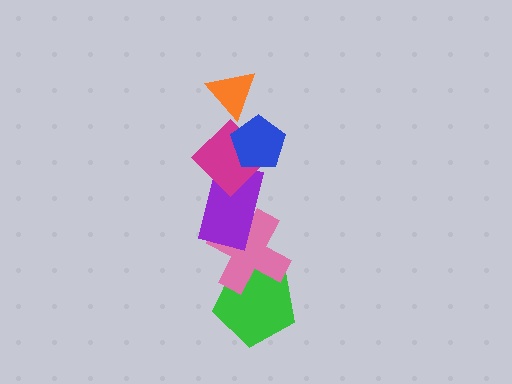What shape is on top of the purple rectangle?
The magenta diamond is on top of the purple rectangle.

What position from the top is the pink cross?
The pink cross is 5th from the top.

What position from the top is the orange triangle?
The orange triangle is 1st from the top.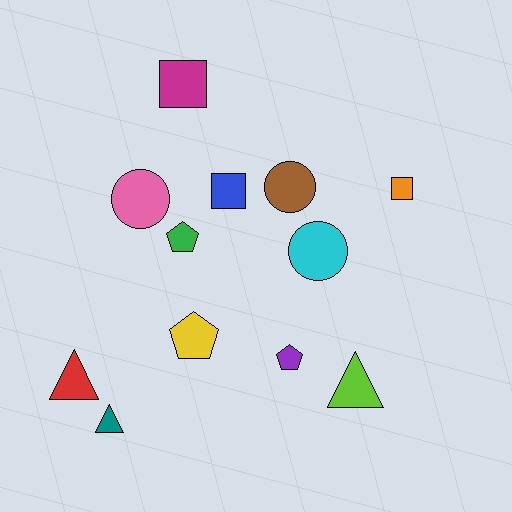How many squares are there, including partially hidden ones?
There are 3 squares.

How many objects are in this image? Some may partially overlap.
There are 12 objects.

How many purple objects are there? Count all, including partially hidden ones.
There is 1 purple object.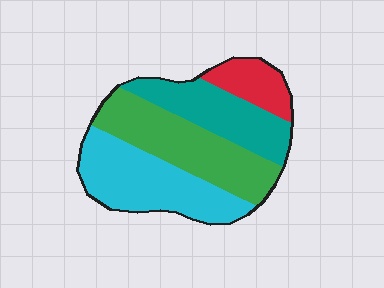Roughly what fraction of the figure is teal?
Teal covers around 25% of the figure.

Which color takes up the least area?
Red, at roughly 10%.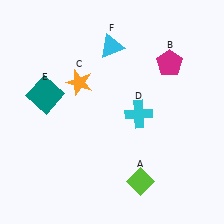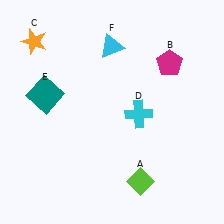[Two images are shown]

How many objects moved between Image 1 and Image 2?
1 object moved between the two images.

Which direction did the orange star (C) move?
The orange star (C) moved left.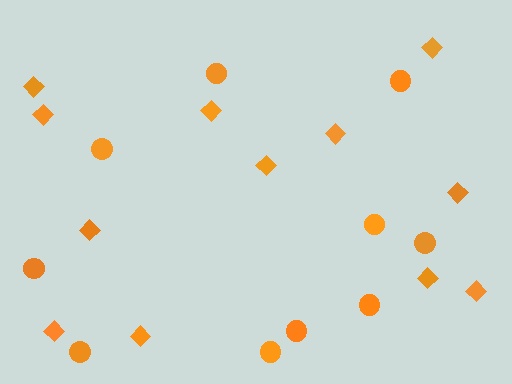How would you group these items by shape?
There are 2 groups: one group of circles (10) and one group of diamonds (12).